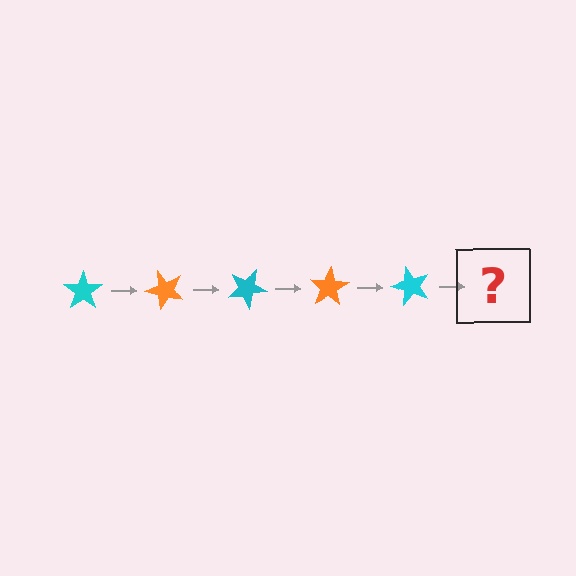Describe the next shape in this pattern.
It should be an orange star, rotated 250 degrees from the start.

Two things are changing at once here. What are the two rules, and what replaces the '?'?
The two rules are that it rotates 50 degrees each step and the color cycles through cyan and orange. The '?' should be an orange star, rotated 250 degrees from the start.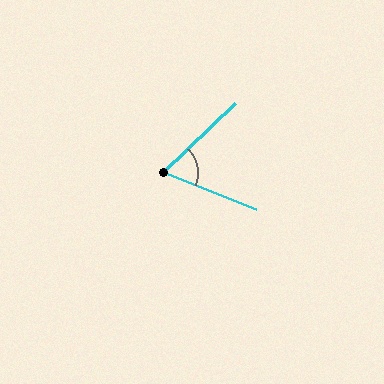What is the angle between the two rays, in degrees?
Approximately 66 degrees.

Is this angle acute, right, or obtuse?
It is acute.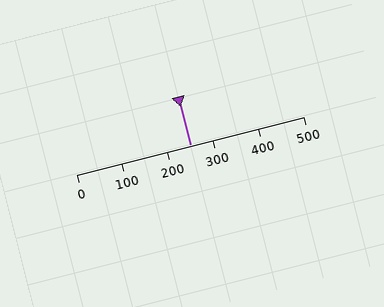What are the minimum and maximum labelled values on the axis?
The axis runs from 0 to 500.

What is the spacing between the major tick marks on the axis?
The major ticks are spaced 100 apart.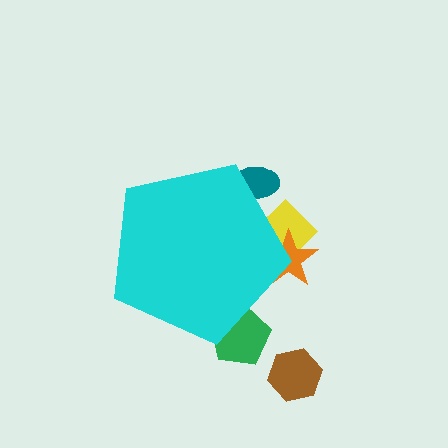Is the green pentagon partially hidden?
Yes, the green pentagon is partially hidden behind the cyan pentagon.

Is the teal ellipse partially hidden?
Yes, the teal ellipse is partially hidden behind the cyan pentagon.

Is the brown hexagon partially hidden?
No, the brown hexagon is fully visible.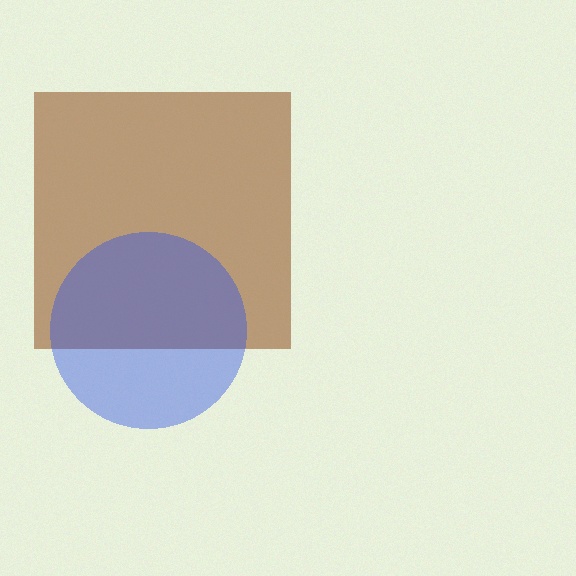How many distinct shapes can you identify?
There are 2 distinct shapes: a brown square, a blue circle.